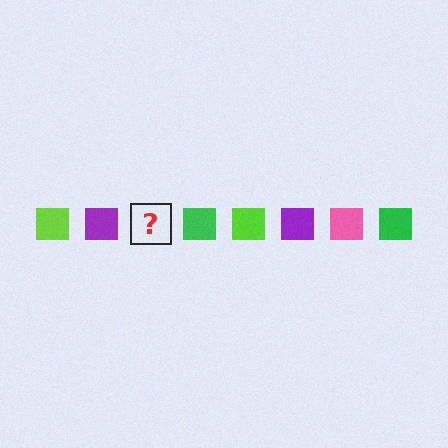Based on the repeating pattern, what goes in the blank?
The blank should be a pink square.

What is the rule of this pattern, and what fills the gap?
The rule is that the pattern cycles through lime, purple, pink, green squares. The gap should be filled with a pink square.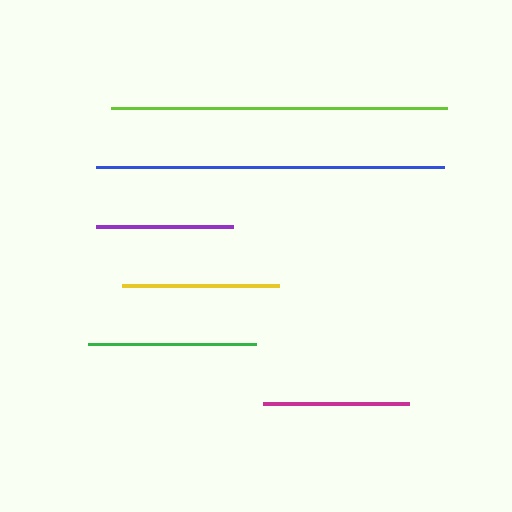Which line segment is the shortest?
The purple line is the shortest at approximately 137 pixels.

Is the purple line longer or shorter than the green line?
The green line is longer than the purple line.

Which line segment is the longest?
The blue line is the longest at approximately 348 pixels.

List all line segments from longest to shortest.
From longest to shortest: blue, lime, green, yellow, magenta, purple.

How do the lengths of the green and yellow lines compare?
The green and yellow lines are approximately the same length.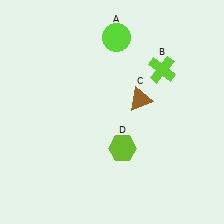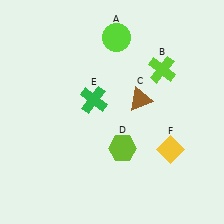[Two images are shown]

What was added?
A green cross (E), a yellow diamond (F) were added in Image 2.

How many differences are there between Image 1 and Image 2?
There are 2 differences between the two images.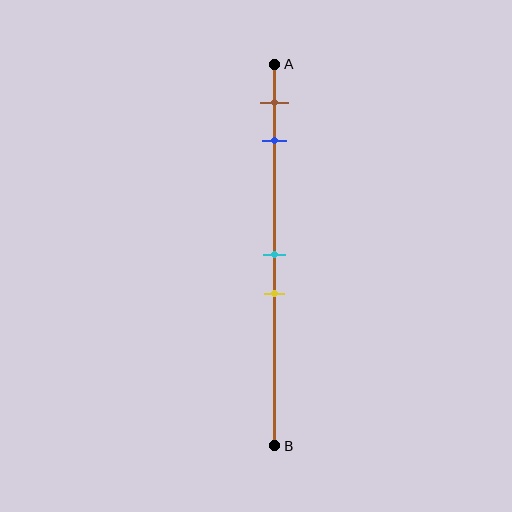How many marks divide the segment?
There are 4 marks dividing the segment.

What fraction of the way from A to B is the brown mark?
The brown mark is approximately 10% (0.1) of the way from A to B.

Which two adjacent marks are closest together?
The cyan and yellow marks are the closest adjacent pair.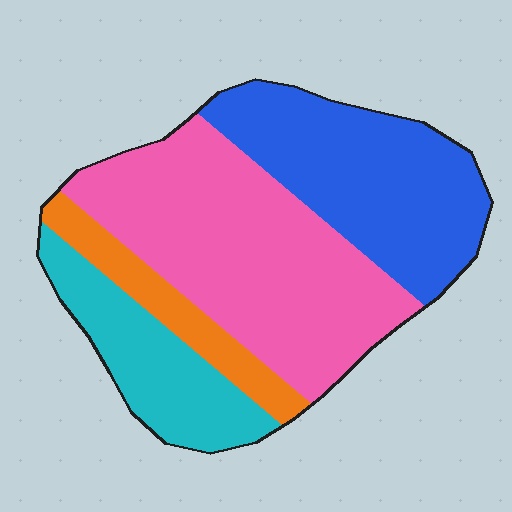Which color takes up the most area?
Pink, at roughly 40%.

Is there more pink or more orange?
Pink.